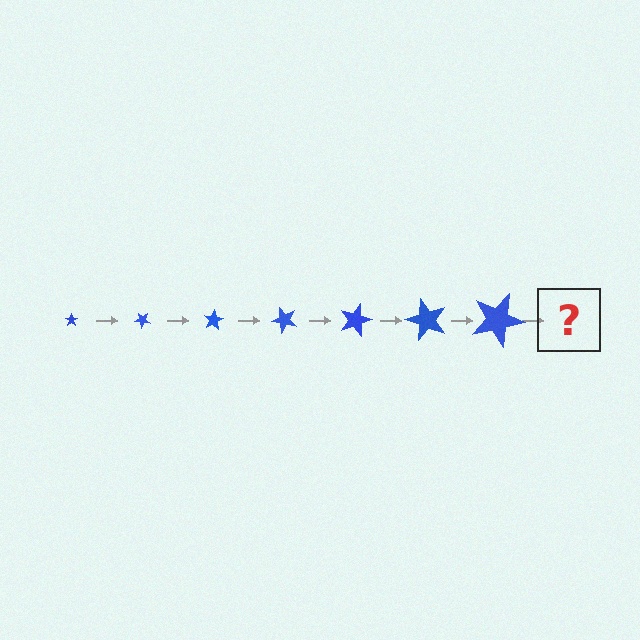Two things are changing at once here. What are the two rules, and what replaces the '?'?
The two rules are that the star grows larger each step and it rotates 40 degrees each step. The '?' should be a star, larger than the previous one and rotated 280 degrees from the start.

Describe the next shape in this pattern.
It should be a star, larger than the previous one and rotated 280 degrees from the start.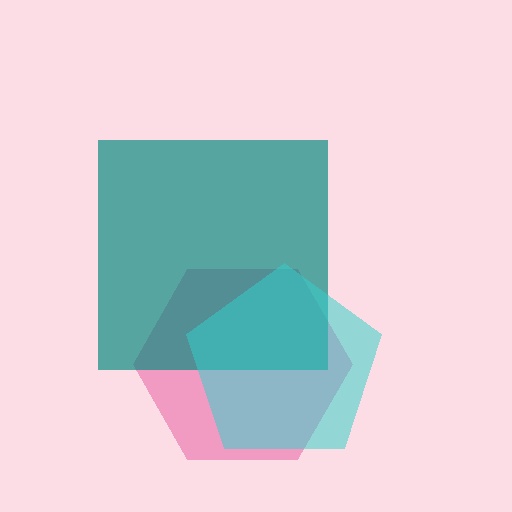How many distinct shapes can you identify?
There are 3 distinct shapes: a pink hexagon, a teal square, a cyan pentagon.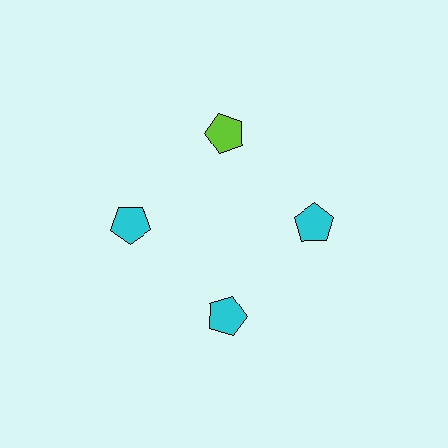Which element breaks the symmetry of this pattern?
The lime pentagon at roughly the 12 o'clock position breaks the symmetry. All other shapes are cyan pentagons.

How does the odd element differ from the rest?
It has a different color: lime instead of cyan.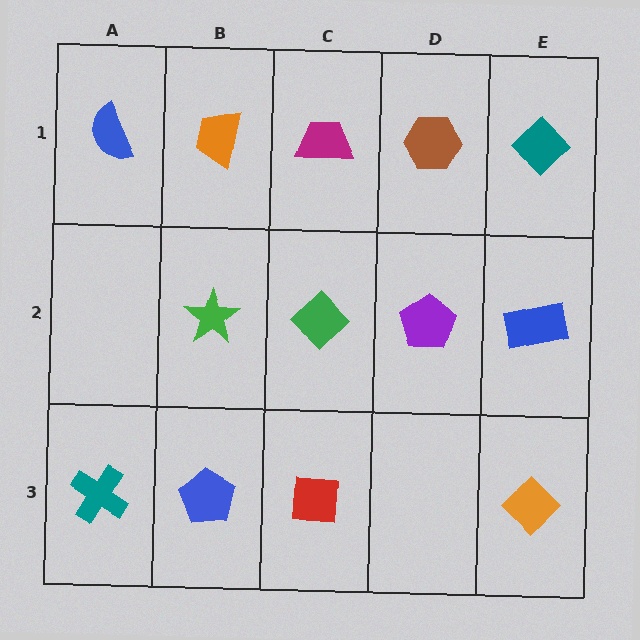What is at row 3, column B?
A blue pentagon.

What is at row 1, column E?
A teal diamond.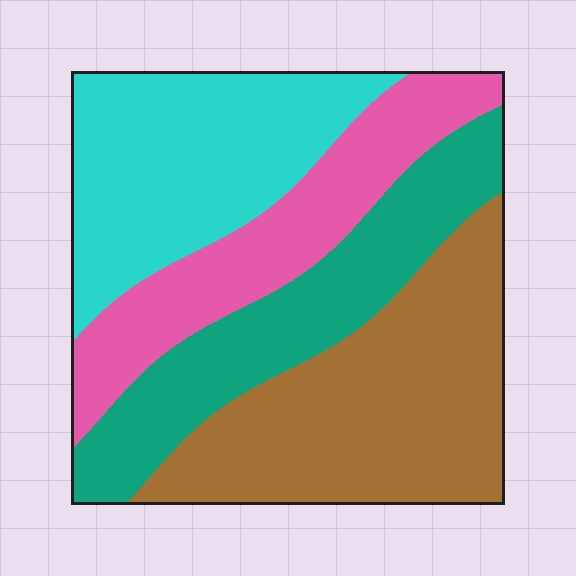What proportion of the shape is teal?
Teal takes up between a sixth and a third of the shape.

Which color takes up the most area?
Brown, at roughly 30%.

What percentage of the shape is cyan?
Cyan takes up about one quarter (1/4) of the shape.